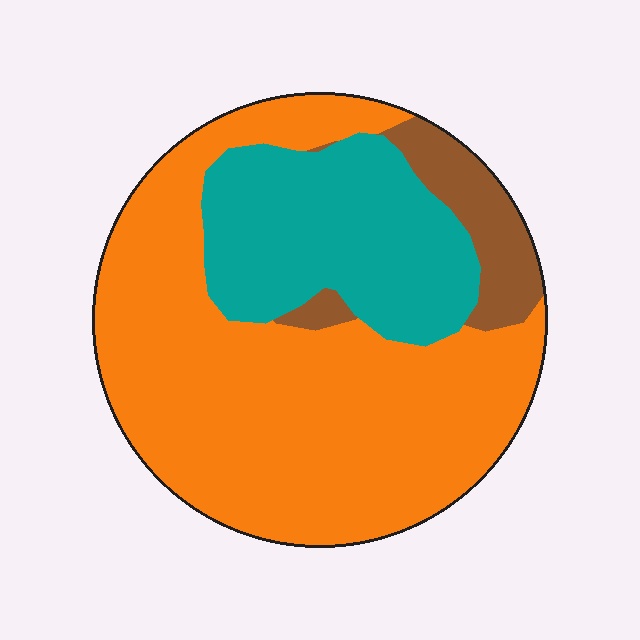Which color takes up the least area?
Brown, at roughly 10%.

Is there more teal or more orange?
Orange.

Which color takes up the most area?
Orange, at roughly 65%.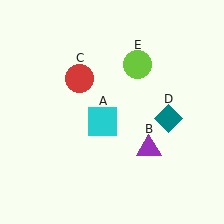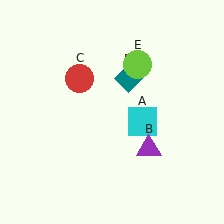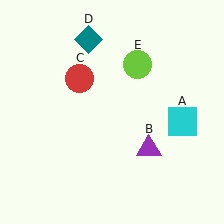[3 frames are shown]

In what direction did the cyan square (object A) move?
The cyan square (object A) moved right.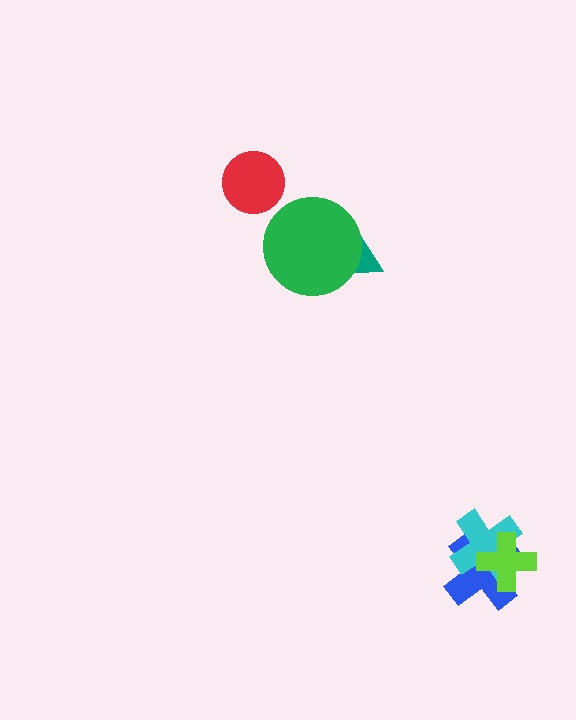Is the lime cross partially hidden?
No, no other shape covers it.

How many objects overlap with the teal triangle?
1 object overlaps with the teal triangle.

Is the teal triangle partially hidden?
Yes, it is partially covered by another shape.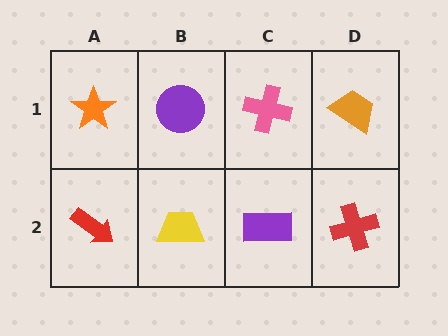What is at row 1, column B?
A purple circle.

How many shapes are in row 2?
4 shapes.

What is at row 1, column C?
A pink cross.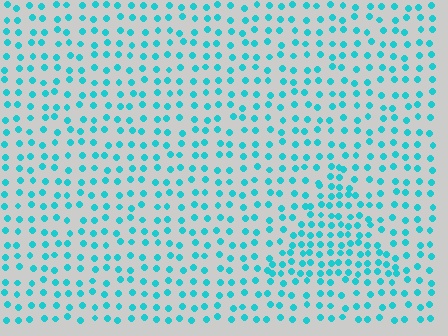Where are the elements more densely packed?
The elements are more densely packed inside the triangle boundary.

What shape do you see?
I see a triangle.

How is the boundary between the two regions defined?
The boundary is defined by a change in element density (approximately 1.7x ratio). All elements are the same color, size, and shape.